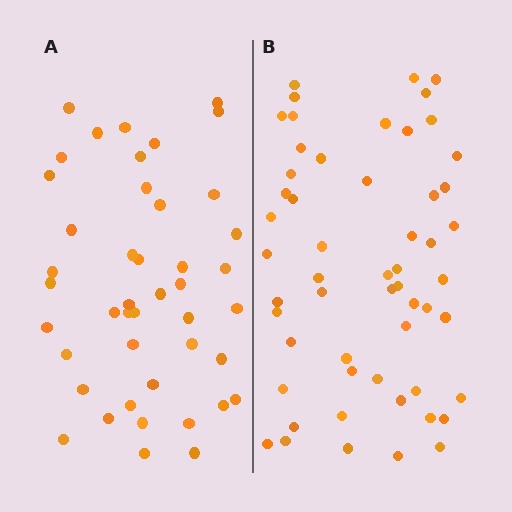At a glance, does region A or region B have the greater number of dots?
Region B (the right region) has more dots.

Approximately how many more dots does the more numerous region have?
Region B has roughly 12 or so more dots than region A.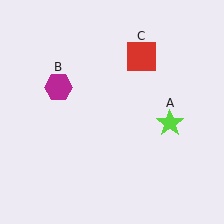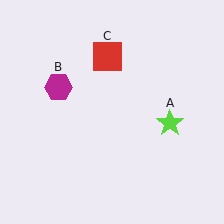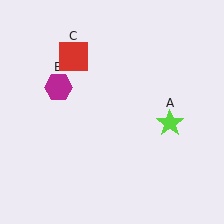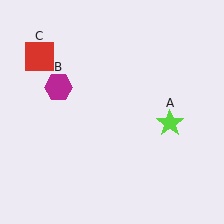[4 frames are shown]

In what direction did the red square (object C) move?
The red square (object C) moved left.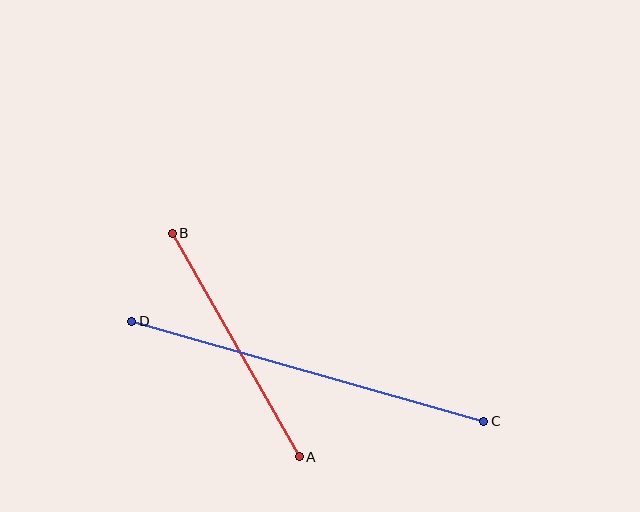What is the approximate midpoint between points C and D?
The midpoint is at approximately (308, 371) pixels.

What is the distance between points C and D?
The distance is approximately 366 pixels.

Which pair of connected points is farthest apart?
Points C and D are farthest apart.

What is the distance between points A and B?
The distance is approximately 257 pixels.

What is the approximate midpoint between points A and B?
The midpoint is at approximately (236, 345) pixels.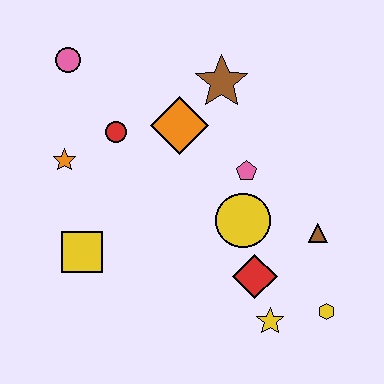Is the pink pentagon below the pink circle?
Yes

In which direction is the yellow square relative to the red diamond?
The yellow square is to the left of the red diamond.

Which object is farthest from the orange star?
The yellow hexagon is farthest from the orange star.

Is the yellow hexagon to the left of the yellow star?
No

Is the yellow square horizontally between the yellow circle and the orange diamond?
No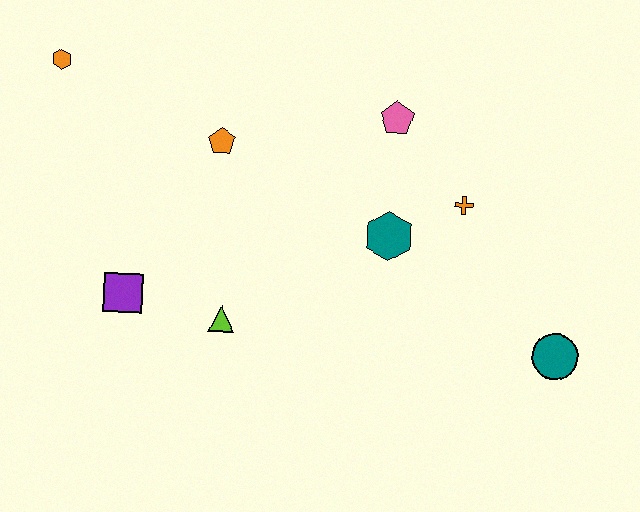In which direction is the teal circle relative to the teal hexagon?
The teal circle is to the right of the teal hexagon.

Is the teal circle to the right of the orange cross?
Yes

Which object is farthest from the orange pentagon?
The teal circle is farthest from the orange pentagon.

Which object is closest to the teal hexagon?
The orange cross is closest to the teal hexagon.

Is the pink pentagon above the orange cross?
Yes